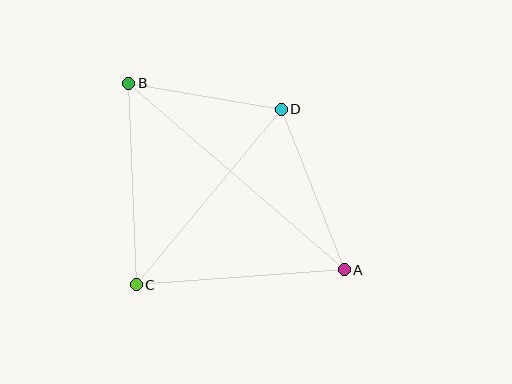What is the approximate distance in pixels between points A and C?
The distance between A and C is approximately 209 pixels.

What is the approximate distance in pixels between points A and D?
The distance between A and D is approximately 173 pixels.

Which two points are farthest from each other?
Points A and B are farthest from each other.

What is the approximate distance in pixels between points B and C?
The distance between B and C is approximately 202 pixels.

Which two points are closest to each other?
Points B and D are closest to each other.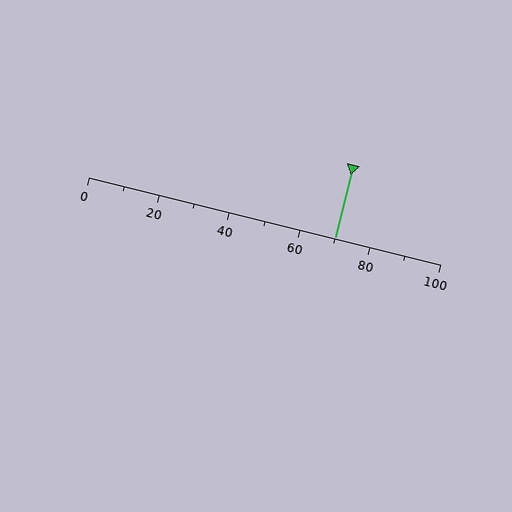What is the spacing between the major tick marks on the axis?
The major ticks are spaced 20 apart.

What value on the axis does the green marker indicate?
The marker indicates approximately 70.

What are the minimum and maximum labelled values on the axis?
The axis runs from 0 to 100.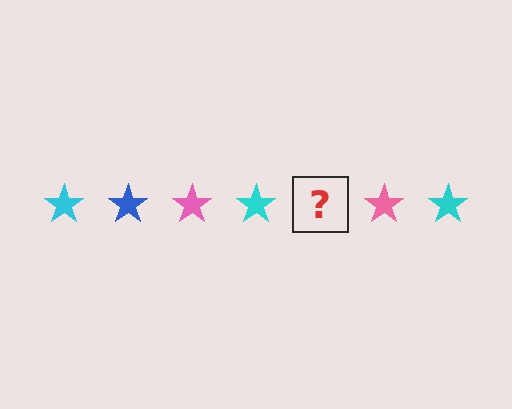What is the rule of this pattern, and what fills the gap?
The rule is that the pattern cycles through cyan, blue, pink stars. The gap should be filled with a blue star.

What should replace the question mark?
The question mark should be replaced with a blue star.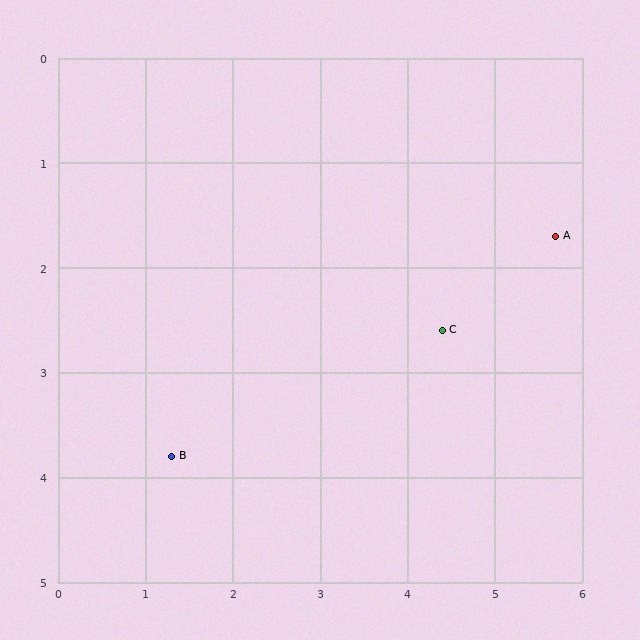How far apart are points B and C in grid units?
Points B and C are about 3.3 grid units apart.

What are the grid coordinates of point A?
Point A is at approximately (5.7, 1.7).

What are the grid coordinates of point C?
Point C is at approximately (4.4, 2.6).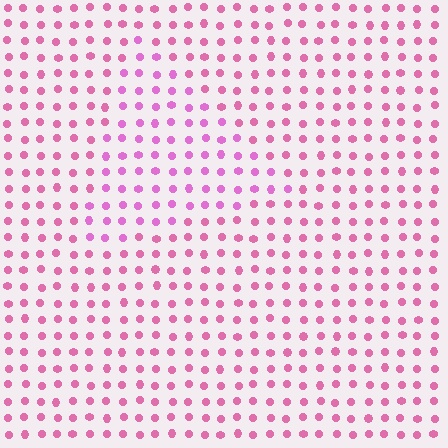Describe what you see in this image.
The image is filled with small pink elements in a uniform arrangement. A triangle-shaped region is visible where the elements are tinted to a slightly different hue, forming a subtle color boundary.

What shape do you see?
I see a triangle.